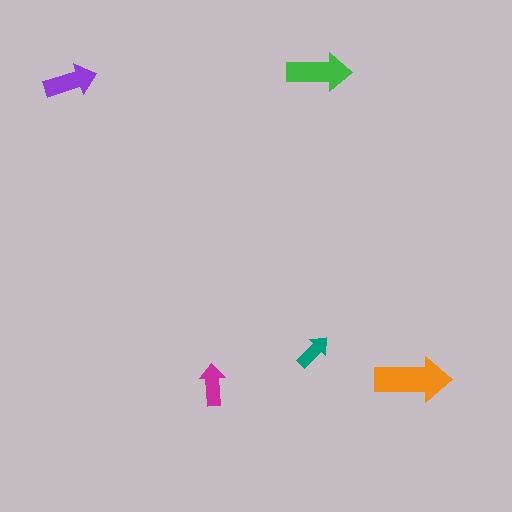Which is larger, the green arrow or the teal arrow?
The green one.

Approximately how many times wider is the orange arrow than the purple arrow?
About 1.5 times wider.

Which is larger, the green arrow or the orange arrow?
The orange one.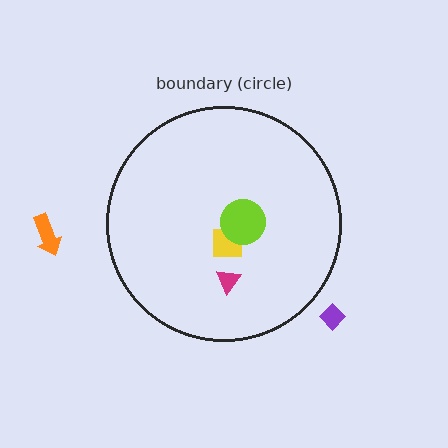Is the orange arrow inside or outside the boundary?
Outside.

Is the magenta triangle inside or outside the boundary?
Inside.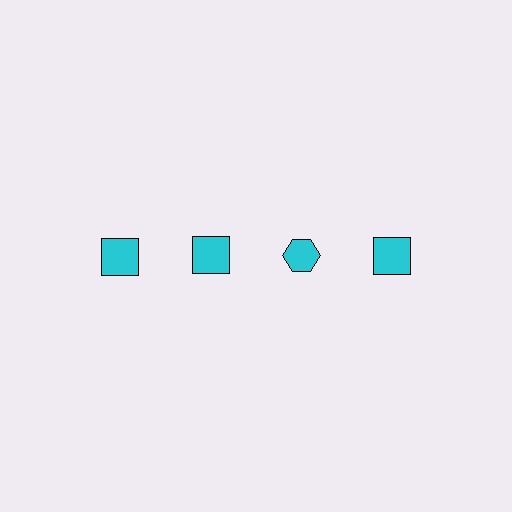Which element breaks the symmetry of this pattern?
The cyan hexagon in the top row, center column breaks the symmetry. All other shapes are cyan squares.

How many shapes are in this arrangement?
There are 4 shapes arranged in a grid pattern.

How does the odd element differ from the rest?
It has a different shape: hexagon instead of square.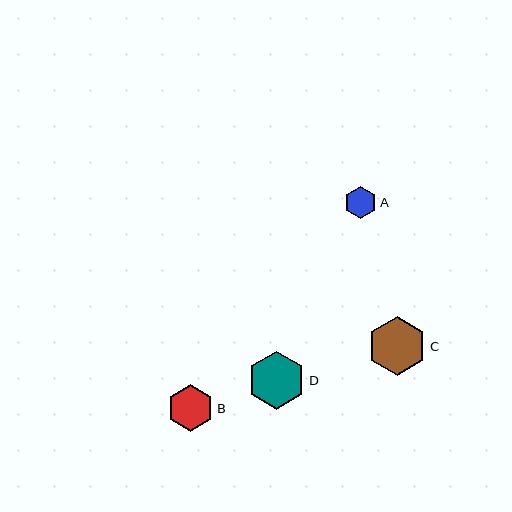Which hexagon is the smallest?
Hexagon A is the smallest with a size of approximately 32 pixels.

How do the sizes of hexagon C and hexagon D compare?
Hexagon C and hexagon D are approximately the same size.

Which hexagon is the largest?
Hexagon C is the largest with a size of approximately 59 pixels.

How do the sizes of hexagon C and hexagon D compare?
Hexagon C and hexagon D are approximately the same size.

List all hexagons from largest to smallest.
From largest to smallest: C, D, B, A.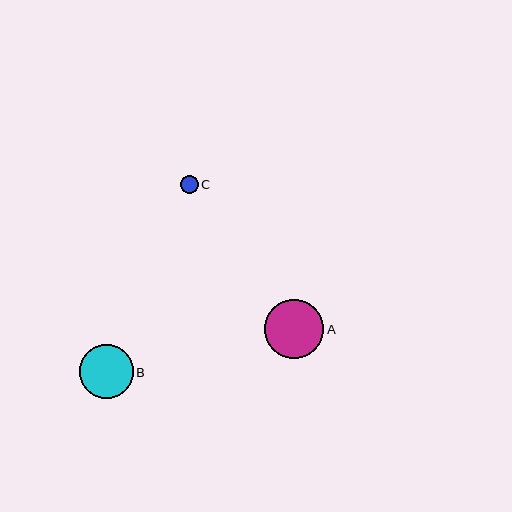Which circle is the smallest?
Circle C is the smallest with a size of approximately 17 pixels.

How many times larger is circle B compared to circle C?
Circle B is approximately 3.1 times the size of circle C.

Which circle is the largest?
Circle A is the largest with a size of approximately 59 pixels.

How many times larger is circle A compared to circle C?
Circle A is approximately 3.4 times the size of circle C.